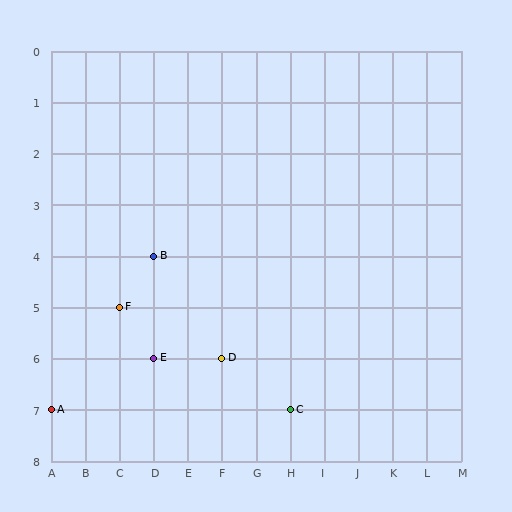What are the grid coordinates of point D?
Point D is at grid coordinates (F, 6).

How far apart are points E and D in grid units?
Points E and D are 2 columns apart.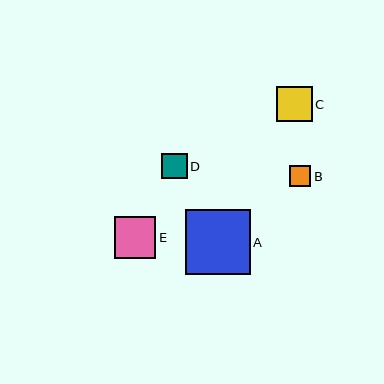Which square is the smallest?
Square B is the smallest with a size of approximately 21 pixels.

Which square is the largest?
Square A is the largest with a size of approximately 65 pixels.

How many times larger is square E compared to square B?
Square E is approximately 2.0 times the size of square B.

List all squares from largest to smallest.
From largest to smallest: A, E, C, D, B.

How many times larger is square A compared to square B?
Square A is approximately 3.1 times the size of square B.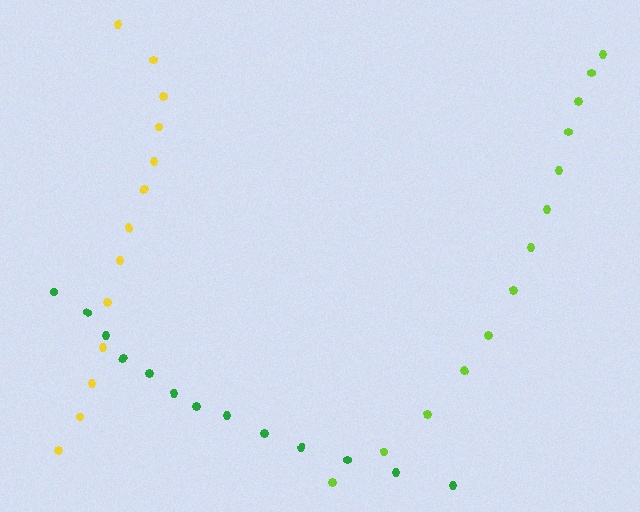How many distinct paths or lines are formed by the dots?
There are 3 distinct paths.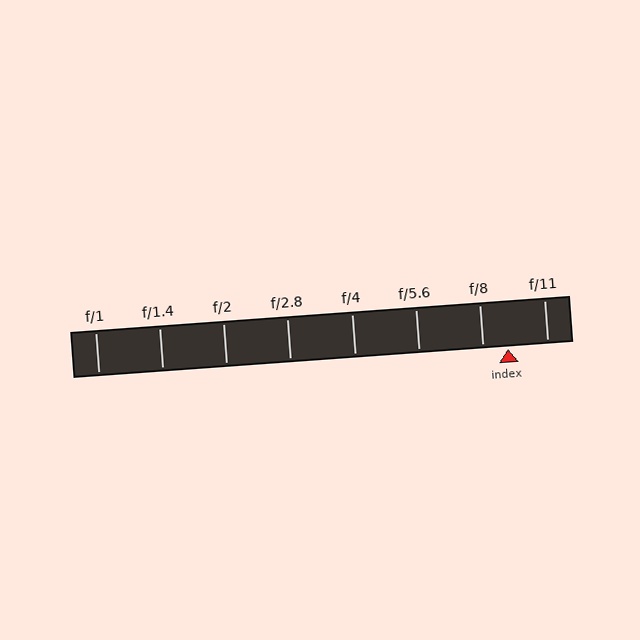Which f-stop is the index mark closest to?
The index mark is closest to f/8.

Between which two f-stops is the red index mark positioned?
The index mark is between f/8 and f/11.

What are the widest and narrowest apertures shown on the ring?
The widest aperture shown is f/1 and the narrowest is f/11.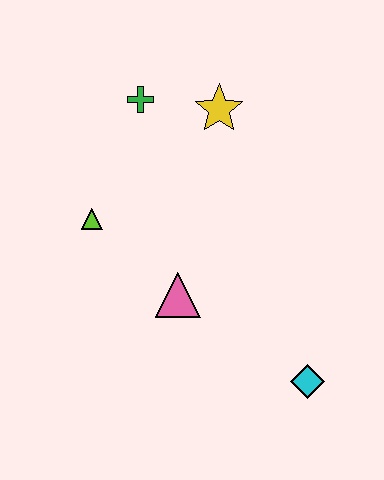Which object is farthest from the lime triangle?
The cyan diamond is farthest from the lime triangle.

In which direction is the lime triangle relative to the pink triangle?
The lime triangle is to the left of the pink triangle.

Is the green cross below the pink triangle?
No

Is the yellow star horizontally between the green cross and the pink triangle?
No